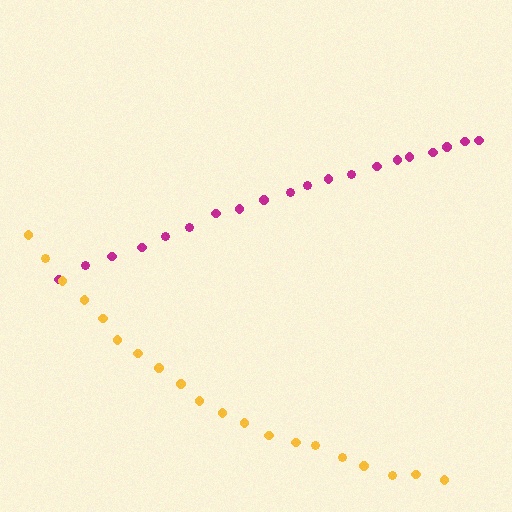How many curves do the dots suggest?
There are 2 distinct paths.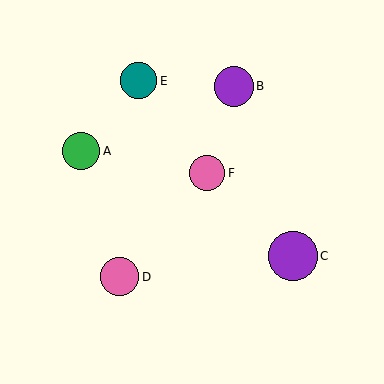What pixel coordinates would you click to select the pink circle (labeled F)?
Click at (207, 173) to select the pink circle F.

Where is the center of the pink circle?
The center of the pink circle is at (207, 173).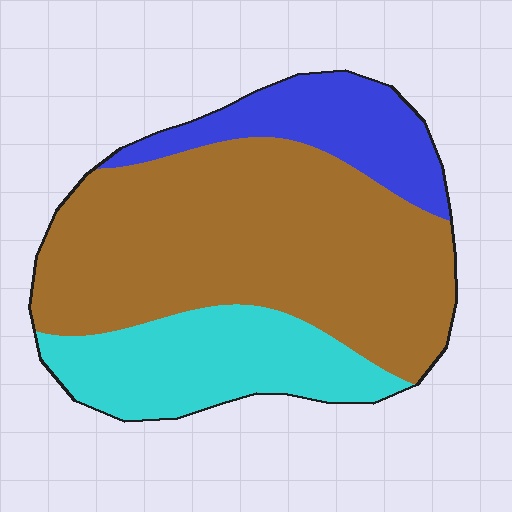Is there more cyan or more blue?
Cyan.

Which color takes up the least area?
Blue, at roughly 15%.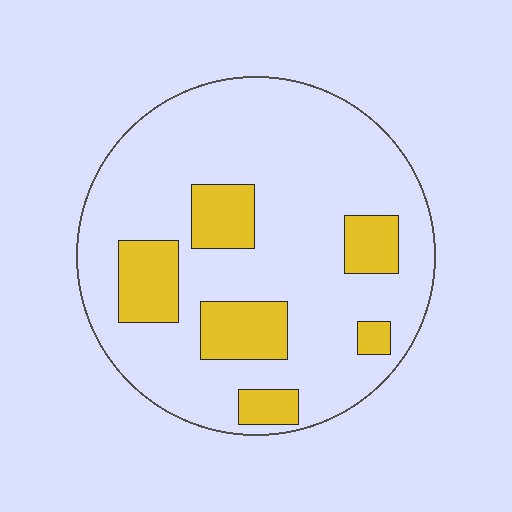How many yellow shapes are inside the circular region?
6.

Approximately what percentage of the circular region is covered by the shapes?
Approximately 20%.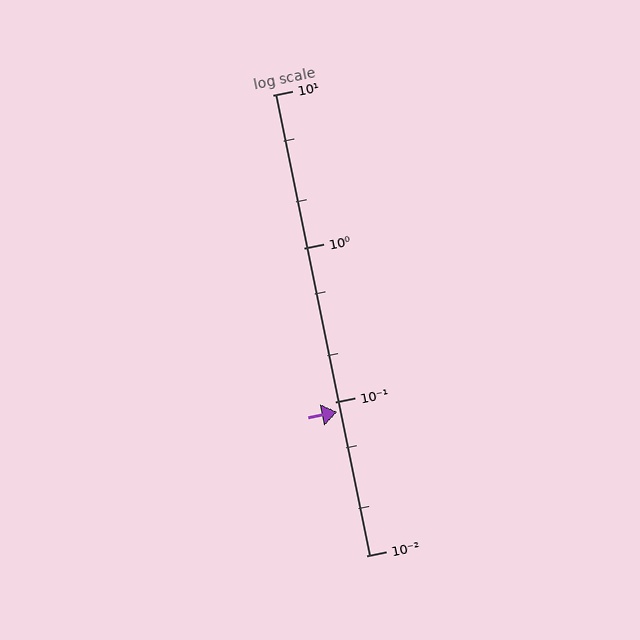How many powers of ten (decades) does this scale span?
The scale spans 3 decades, from 0.01 to 10.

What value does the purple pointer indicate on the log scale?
The pointer indicates approximately 0.086.